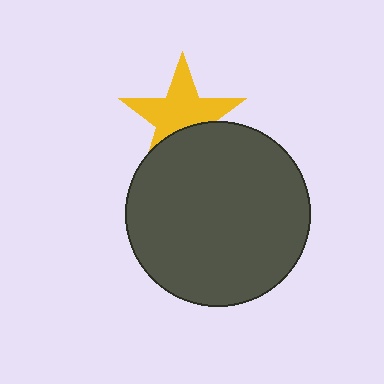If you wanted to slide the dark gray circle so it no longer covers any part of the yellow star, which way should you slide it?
Slide it down — that is the most direct way to separate the two shapes.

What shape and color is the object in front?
The object in front is a dark gray circle.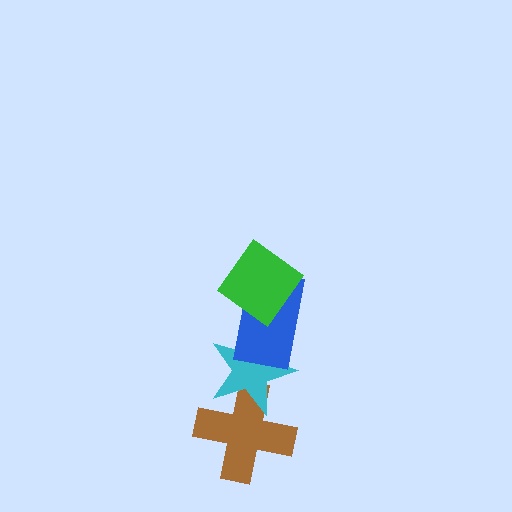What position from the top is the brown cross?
The brown cross is 4th from the top.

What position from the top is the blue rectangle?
The blue rectangle is 2nd from the top.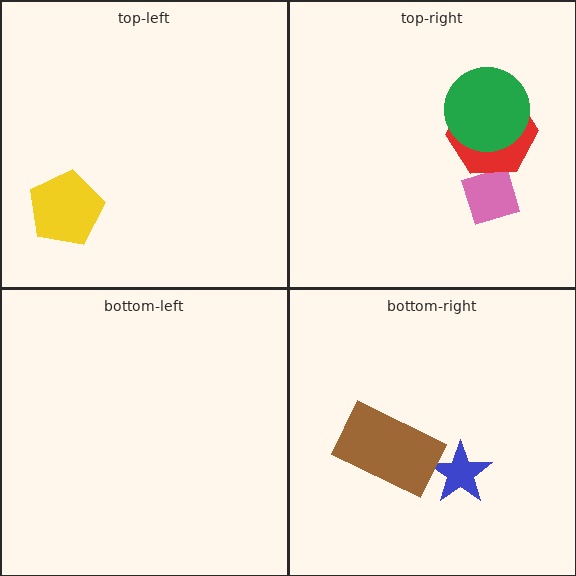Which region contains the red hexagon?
The top-right region.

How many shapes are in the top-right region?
3.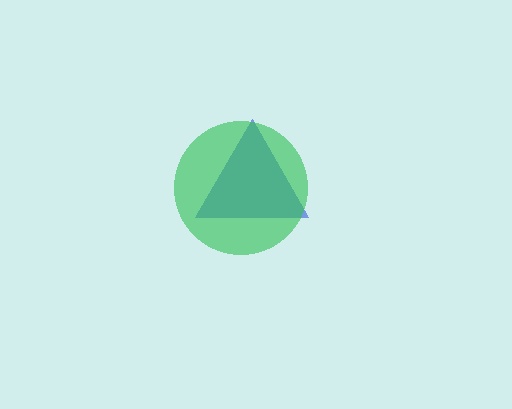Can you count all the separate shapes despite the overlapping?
Yes, there are 2 separate shapes.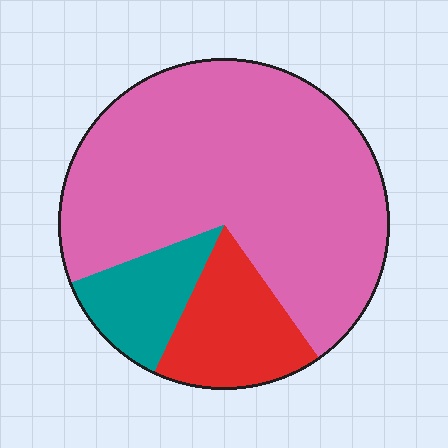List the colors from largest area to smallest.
From largest to smallest: pink, red, teal.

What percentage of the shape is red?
Red covers about 15% of the shape.